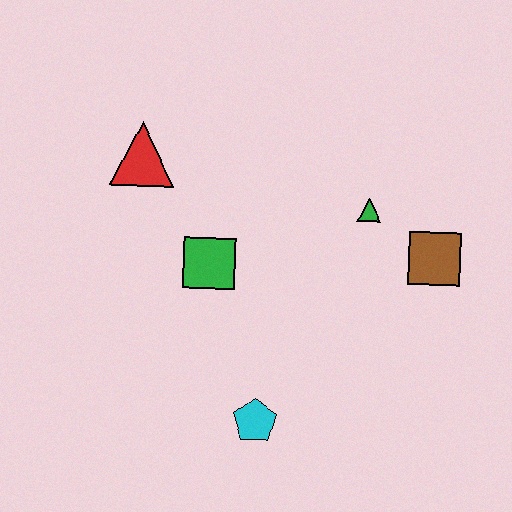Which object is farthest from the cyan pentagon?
The red triangle is farthest from the cyan pentagon.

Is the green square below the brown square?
Yes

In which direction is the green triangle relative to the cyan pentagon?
The green triangle is above the cyan pentagon.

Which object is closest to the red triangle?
The green square is closest to the red triangle.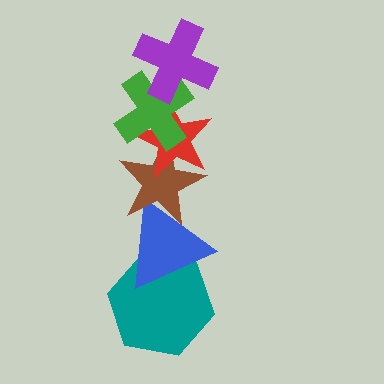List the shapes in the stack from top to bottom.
From top to bottom: the purple cross, the green cross, the red star, the brown star, the blue triangle, the teal hexagon.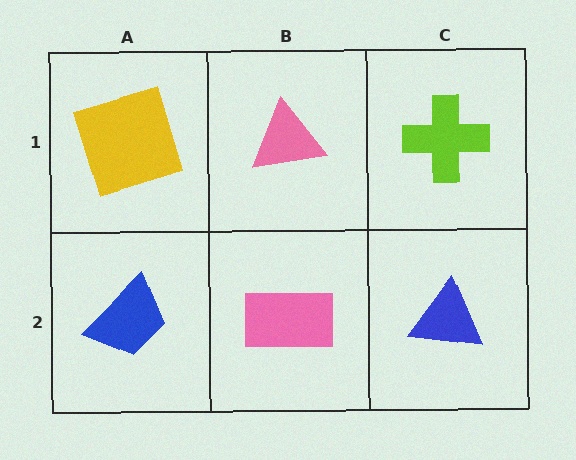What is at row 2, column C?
A blue triangle.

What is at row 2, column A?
A blue trapezoid.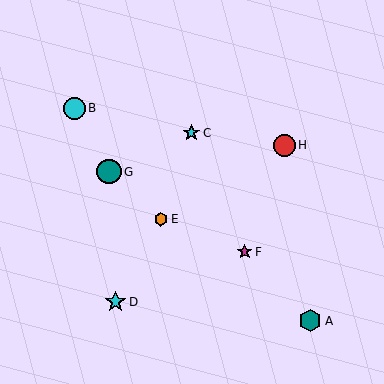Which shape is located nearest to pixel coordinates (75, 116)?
The cyan circle (labeled B) at (74, 108) is nearest to that location.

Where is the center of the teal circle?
The center of the teal circle is at (109, 172).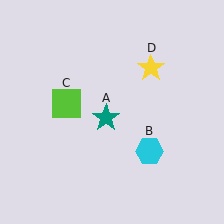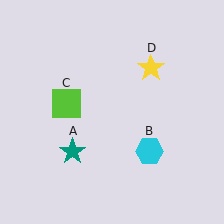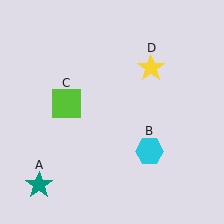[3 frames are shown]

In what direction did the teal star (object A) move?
The teal star (object A) moved down and to the left.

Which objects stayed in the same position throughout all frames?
Cyan hexagon (object B) and lime square (object C) and yellow star (object D) remained stationary.